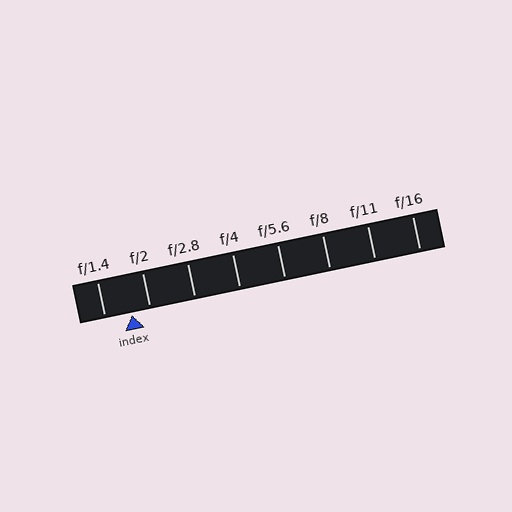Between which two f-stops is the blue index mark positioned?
The index mark is between f/1.4 and f/2.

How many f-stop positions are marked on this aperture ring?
There are 8 f-stop positions marked.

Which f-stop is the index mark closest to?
The index mark is closest to f/2.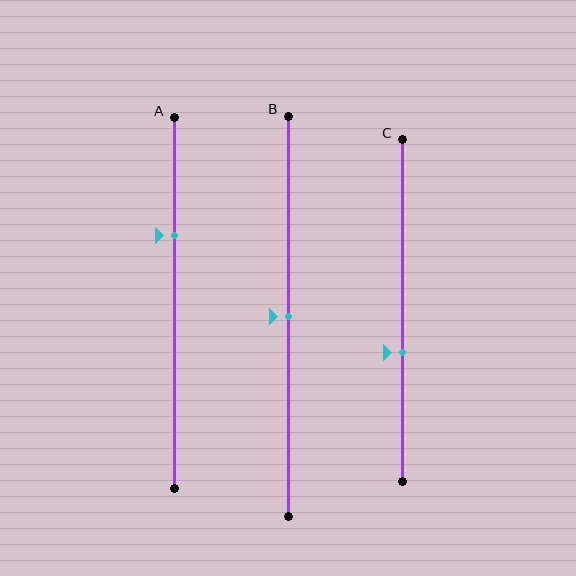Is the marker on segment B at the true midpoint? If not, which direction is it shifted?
Yes, the marker on segment B is at the true midpoint.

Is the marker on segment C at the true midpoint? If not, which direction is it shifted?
No, the marker on segment C is shifted downward by about 12% of the segment length.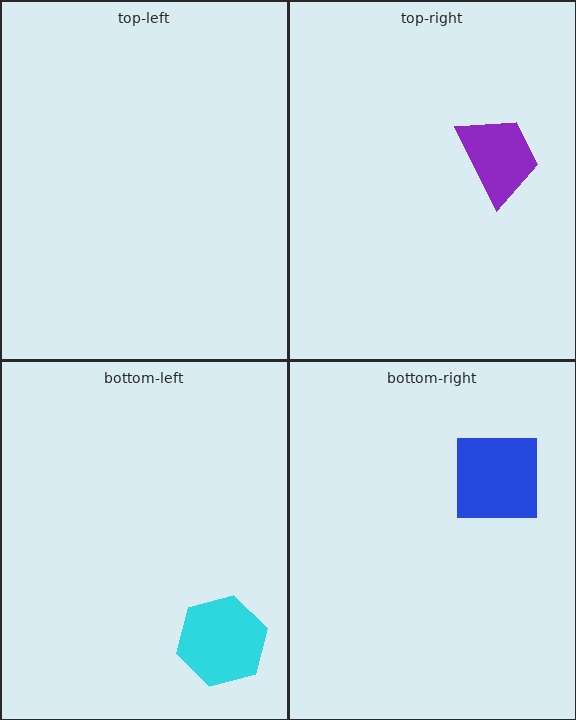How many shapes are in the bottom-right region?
1.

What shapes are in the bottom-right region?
The blue square.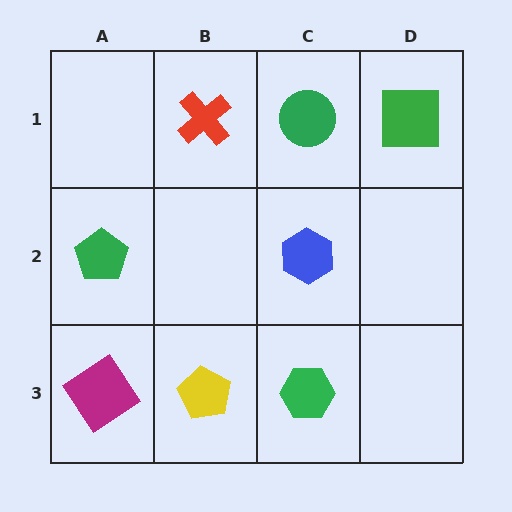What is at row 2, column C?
A blue hexagon.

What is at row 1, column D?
A green square.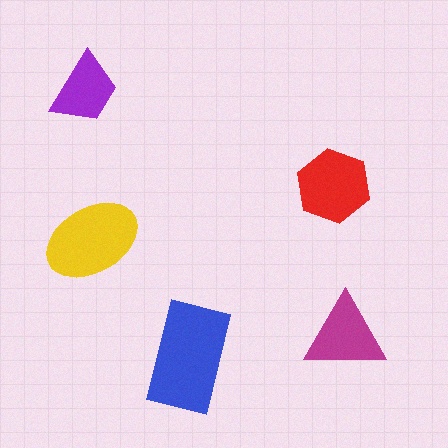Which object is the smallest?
The purple trapezoid.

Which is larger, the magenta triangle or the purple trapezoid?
The magenta triangle.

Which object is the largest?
The blue rectangle.